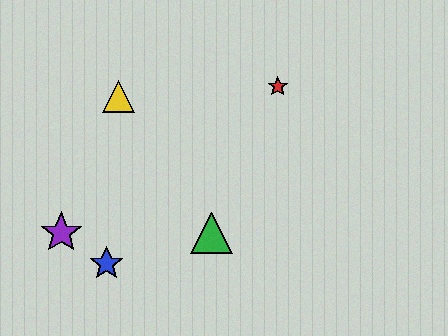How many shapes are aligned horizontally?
2 shapes (the green triangle, the purple star) are aligned horizontally.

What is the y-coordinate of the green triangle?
The green triangle is at y≈233.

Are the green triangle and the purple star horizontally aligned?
Yes, both are at y≈233.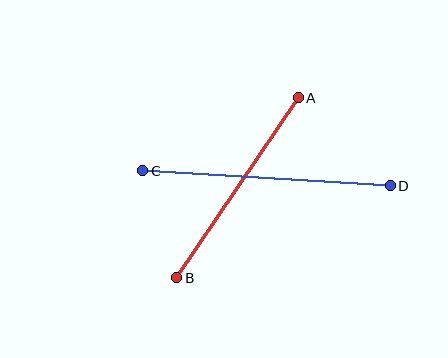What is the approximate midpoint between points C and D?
The midpoint is at approximately (267, 178) pixels.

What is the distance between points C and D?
The distance is approximately 248 pixels.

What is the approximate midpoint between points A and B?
The midpoint is at approximately (237, 188) pixels.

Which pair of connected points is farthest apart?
Points C and D are farthest apart.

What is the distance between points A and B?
The distance is approximately 217 pixels.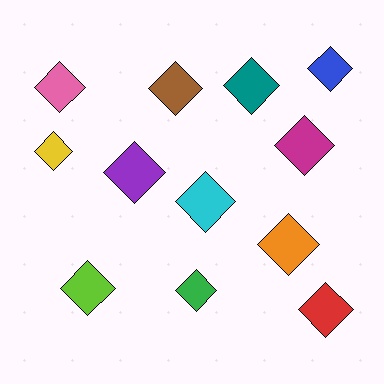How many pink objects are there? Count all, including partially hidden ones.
There is 1 pink object.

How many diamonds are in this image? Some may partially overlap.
There are 12 diamonds.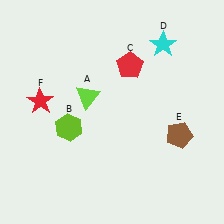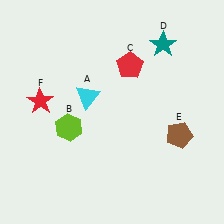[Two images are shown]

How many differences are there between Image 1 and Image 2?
There are 2 differences between the two images.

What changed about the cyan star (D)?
In Image 1, D is cyan. In Image 2, it changed to teal.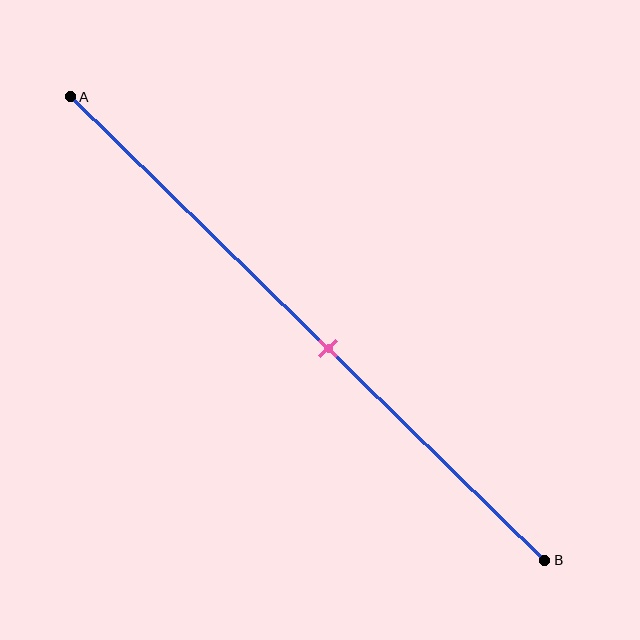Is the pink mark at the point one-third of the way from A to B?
No, the mark is at about 55% from A, not at the 33% one-third point.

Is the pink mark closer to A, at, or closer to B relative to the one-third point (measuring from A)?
The pink mark is closer to point B than the one-third point of segment AB.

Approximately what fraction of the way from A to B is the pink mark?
The pink mark is approximately 55% of the way from A to B.